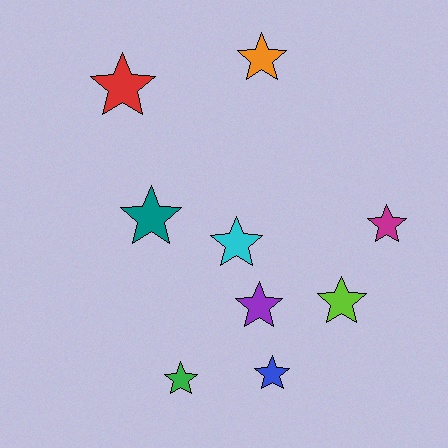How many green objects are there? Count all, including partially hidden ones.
There is 1 green object.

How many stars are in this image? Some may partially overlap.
There are 9 stars.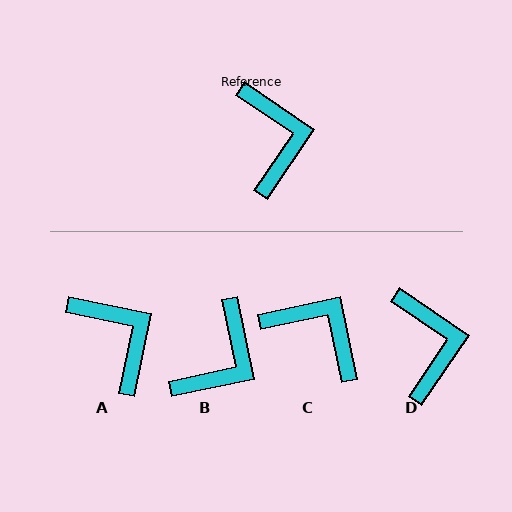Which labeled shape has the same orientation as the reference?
D.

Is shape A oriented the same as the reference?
No, it is off by about 23 degrees.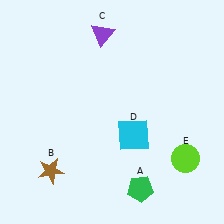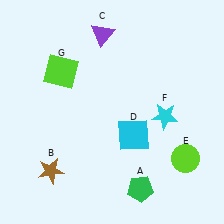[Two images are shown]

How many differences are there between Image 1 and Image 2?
There are 2 differences between the two images.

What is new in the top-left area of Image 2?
A lime square (G) was added in the top-left area of Image 2.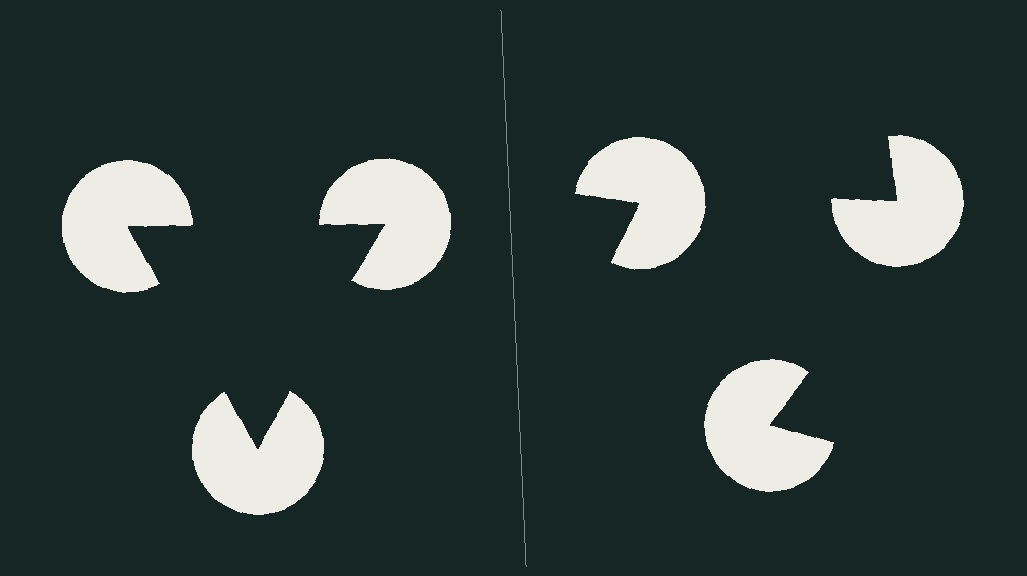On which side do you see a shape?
An illusory triangle appears on the left side. On the right side the wedge cuts are rotated, so no coherent shape forms.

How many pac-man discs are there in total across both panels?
6 — 3 on each side.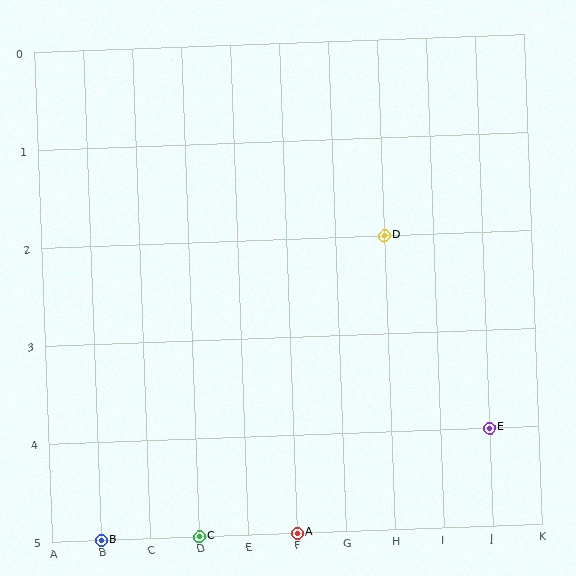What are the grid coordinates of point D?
Point D is at grid coordinates (H, 2).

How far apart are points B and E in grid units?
Points B and E are 8 columns and 1 row apart (about 8.1 grid units diagonally).